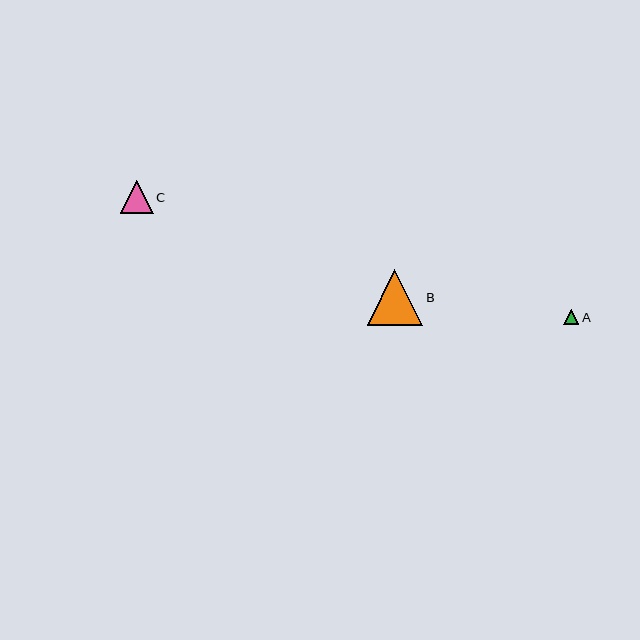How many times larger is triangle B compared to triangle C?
Triangle B is approximately 1.7 times the size of triangle C.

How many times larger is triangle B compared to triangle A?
Triangle B is approximately 3.7 times the size of triangle A.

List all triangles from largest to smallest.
From largest to smallest: B, C, A.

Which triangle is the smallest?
Triangle A is the smallest with a size of approximately 15 pixels.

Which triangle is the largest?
Triangle B is the largest with a size of approximately 56 pixels.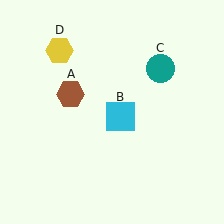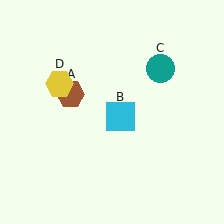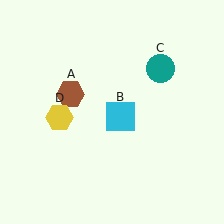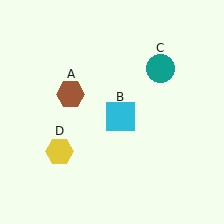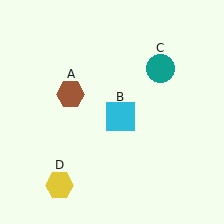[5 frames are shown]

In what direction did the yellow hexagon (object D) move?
The yellow hexagon (object D) moved down.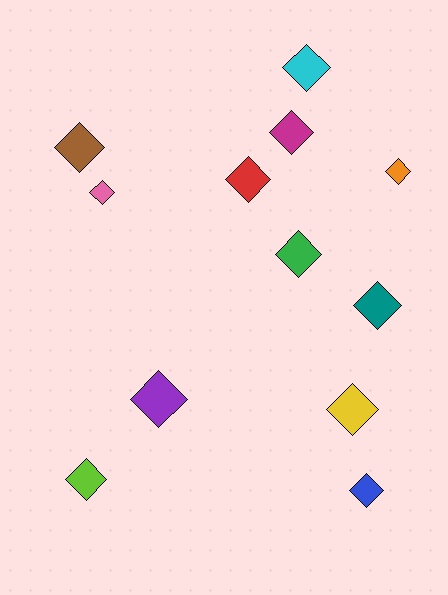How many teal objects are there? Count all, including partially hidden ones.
There is 1 teal object.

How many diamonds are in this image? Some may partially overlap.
There are 12 diamonds.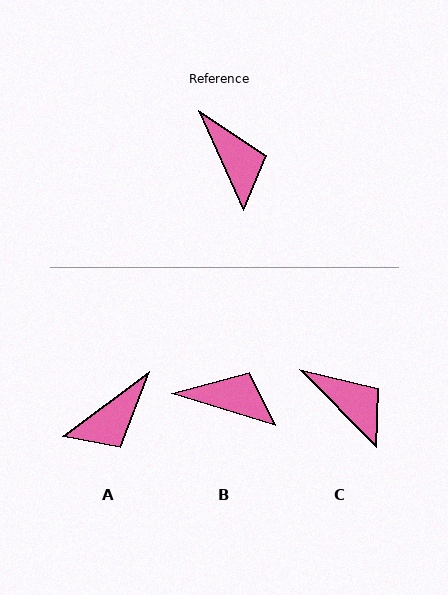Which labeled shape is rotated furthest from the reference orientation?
A, about 77 degrees away.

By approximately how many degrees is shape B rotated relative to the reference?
Approximately 48 degrees counter-clockwise.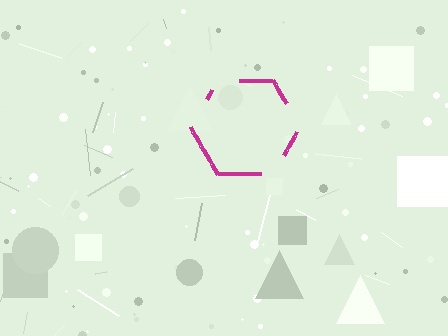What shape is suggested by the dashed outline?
The dashed outline suggests a hexagon.